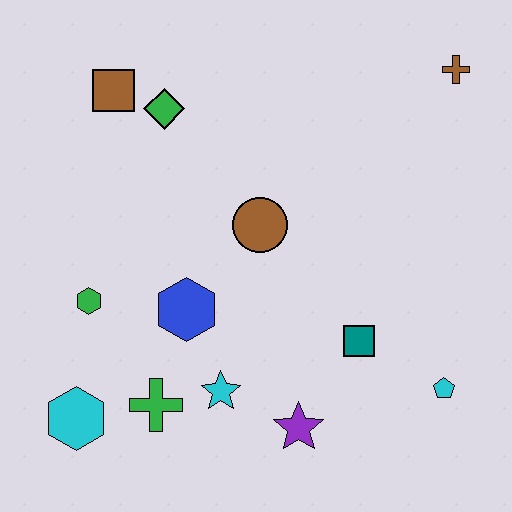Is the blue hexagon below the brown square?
Yes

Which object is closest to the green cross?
The cyan star is closest to the green cross.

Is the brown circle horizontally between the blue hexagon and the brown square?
No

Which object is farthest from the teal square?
The brown square is farthest from the teal square.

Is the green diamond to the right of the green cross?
Yes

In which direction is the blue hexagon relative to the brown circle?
The blue hexagon is below the brown circle.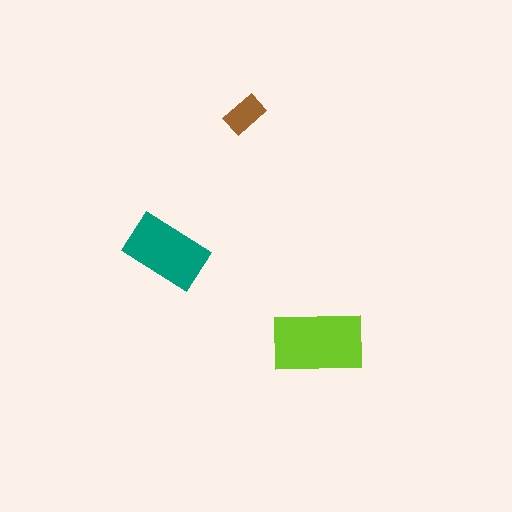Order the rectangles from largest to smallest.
the lime one, the teal one, the brown one.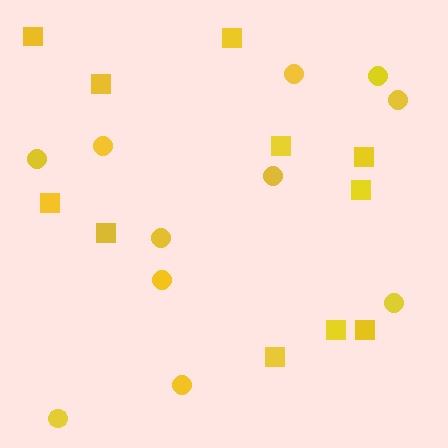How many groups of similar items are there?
There are 2 groups: one group of circles (11) and one group of squares (11).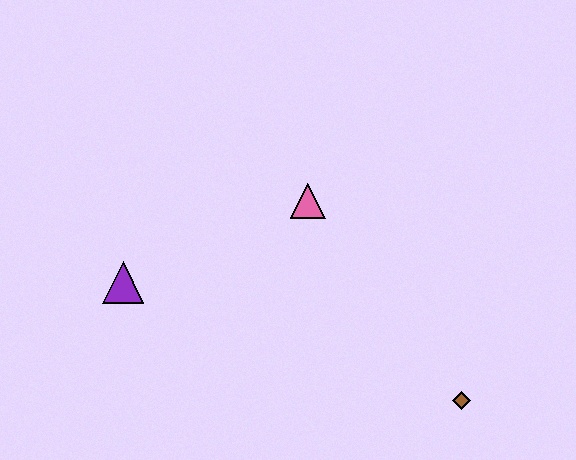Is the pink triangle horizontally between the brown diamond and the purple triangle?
Yes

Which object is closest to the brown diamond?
The pink triangle is closest to the brown diamond.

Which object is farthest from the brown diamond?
The purple triangle is farthest from the brown diamond.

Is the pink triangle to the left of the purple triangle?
No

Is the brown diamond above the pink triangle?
No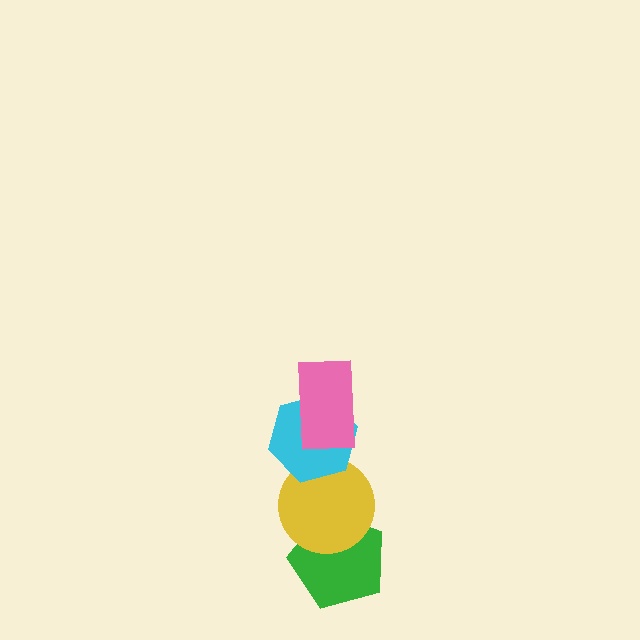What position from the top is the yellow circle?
The yellow circle is 3rd from the top.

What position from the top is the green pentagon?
The green pentagon is 4th from the top.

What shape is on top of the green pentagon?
The yellow circle is on top of the green pentagon.